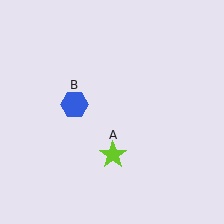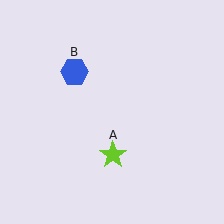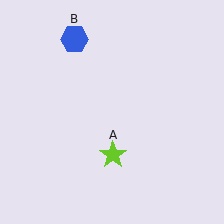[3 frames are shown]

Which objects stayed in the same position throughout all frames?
Lime star (object A) remained stationary.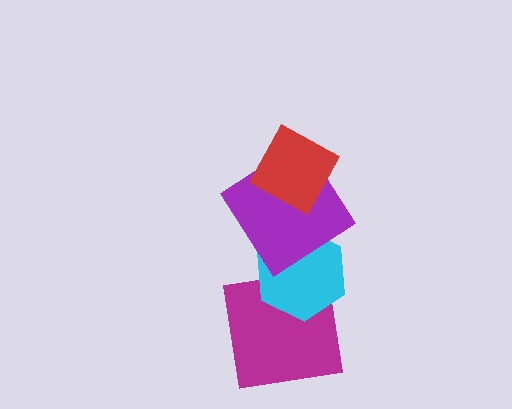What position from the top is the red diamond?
The red diamond is 1st from the top.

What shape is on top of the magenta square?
The cyan hexagon is on top of the magenta square.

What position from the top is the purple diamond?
The purple diamond is 2nd from the top.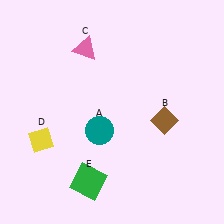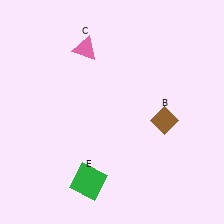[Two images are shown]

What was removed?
The teal circle (A), the yellow diamond (D) were removed in Image 2.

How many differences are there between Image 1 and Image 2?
There are 2 differences between the two images.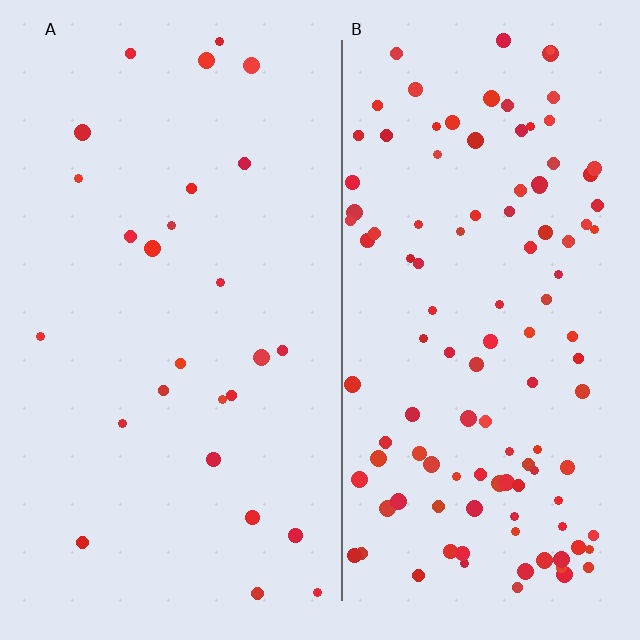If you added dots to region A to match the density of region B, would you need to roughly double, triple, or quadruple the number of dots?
Approximately quadruple.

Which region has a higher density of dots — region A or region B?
B (the right).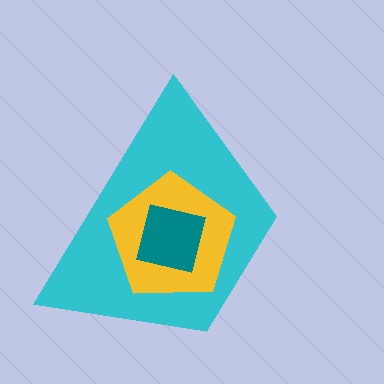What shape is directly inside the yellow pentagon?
The teal square.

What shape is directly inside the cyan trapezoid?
The yellow pentagon.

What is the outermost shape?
The cyan trapezoid.